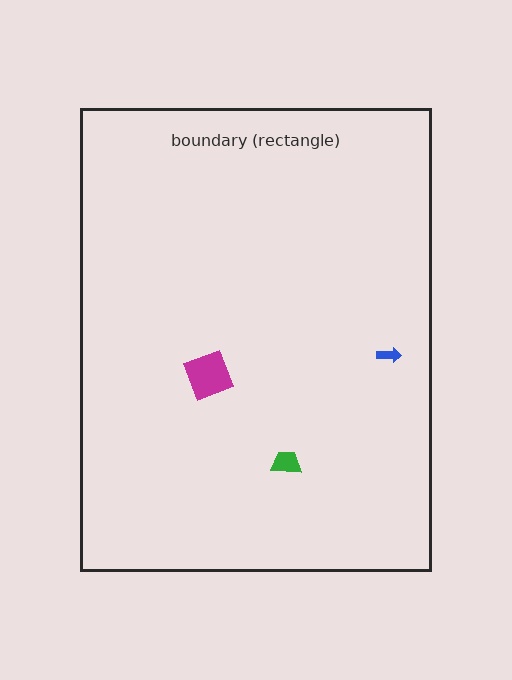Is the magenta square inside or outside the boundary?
Inside.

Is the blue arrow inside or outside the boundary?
Inside.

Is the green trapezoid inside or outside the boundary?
Inside.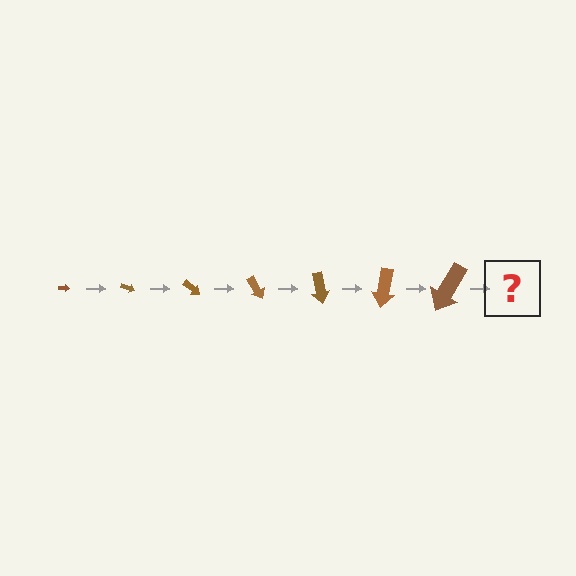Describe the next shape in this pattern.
It should be an arrow, larger than the previous one and rotated 140 degrees from the start.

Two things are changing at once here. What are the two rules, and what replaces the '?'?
The two rules are that the arrow grows larger each step and it rotates 20 degrees each step. The '?' should be an arrow, larger than the previous one and rotated 140 degrees from the start.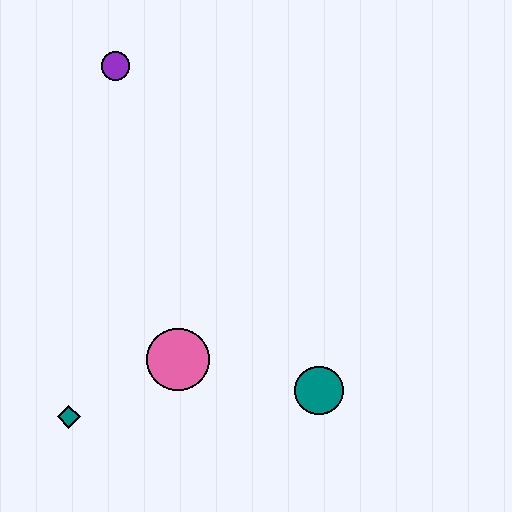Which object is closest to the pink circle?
The teal diamond is closest to the pink circle.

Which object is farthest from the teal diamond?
The purple circle is farthest from the teal diamond.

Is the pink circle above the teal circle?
Yes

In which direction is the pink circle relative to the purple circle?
The pink circle is below the purple circle.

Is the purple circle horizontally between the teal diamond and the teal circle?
Yes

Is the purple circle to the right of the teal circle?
No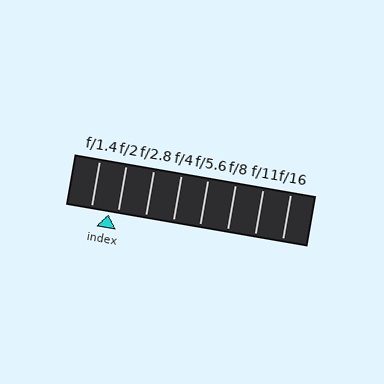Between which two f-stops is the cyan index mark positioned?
The index mark is between f/1.4 and f/2.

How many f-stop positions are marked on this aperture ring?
There are 8 f-stop positions marked.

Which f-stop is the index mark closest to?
The index mark is closest to f/2.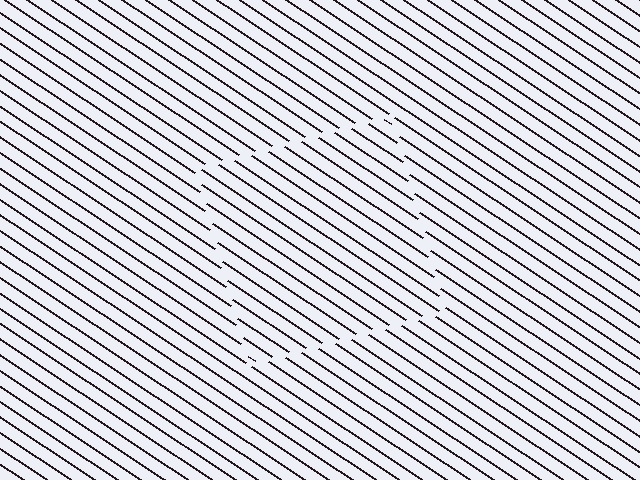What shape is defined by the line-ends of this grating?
An illusory square. The interior of the shape contains the same grating, shifted by half a period — the contour is defined by the phase discontinuity where line-ends from the inner and outer gratings abut.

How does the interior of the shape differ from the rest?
The interior of the shape contains the same grating, shifted by half a period — the contour is defined by the phase discontinuity where line-ends from the inner and outer gratings abut.